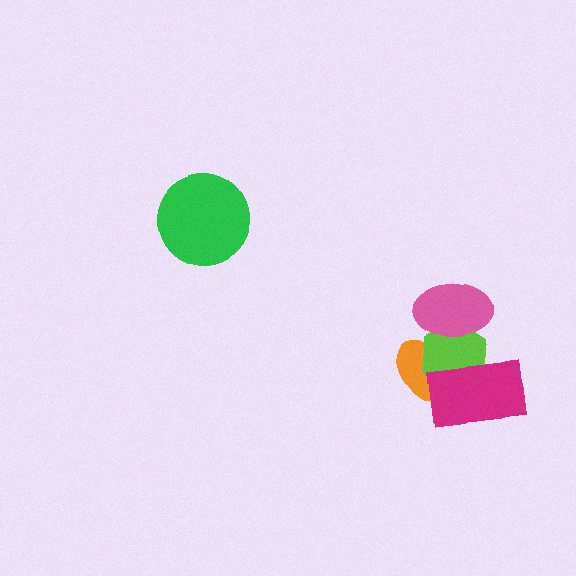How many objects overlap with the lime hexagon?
3 objects overlap with the lime hexagon.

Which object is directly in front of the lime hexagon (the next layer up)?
The pink ellipse is directly in front of the lime hexagon.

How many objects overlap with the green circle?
0 objects overlap with the green circle.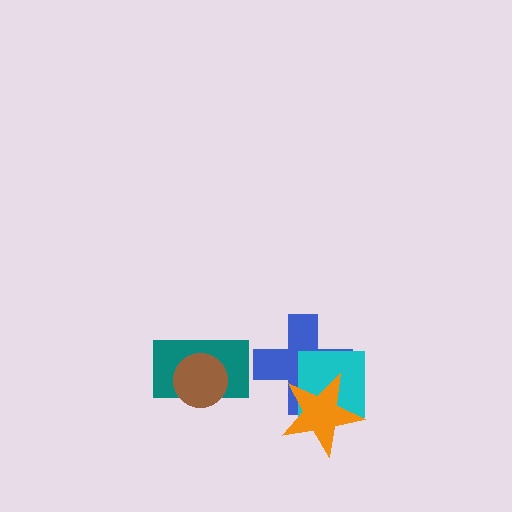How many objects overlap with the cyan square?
2 objects overlap with the cyan square.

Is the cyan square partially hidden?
Yes, it is partially covered by another shape.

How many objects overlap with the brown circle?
1 object overlaps with the brown circle.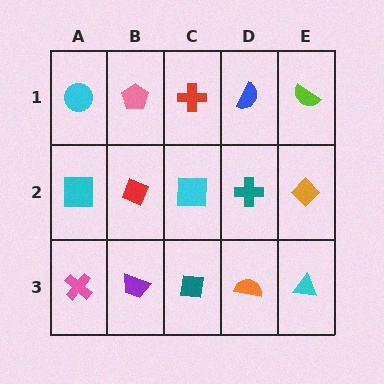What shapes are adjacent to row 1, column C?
A cyan square (row 2, column C), a pink pentagon (row 1, column B), a blue semicircle (row 1, column D).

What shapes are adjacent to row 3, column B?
A red diamond (row 2, column B), a pink cross (row 3, column A), a teal square (row 3, column C).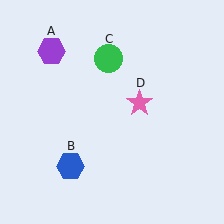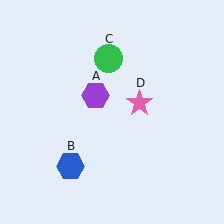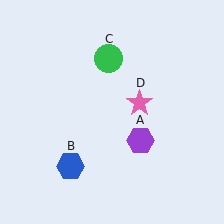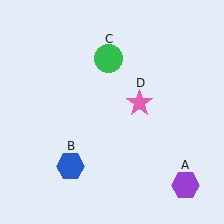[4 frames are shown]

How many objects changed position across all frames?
1 object changed position: purple hexagon (object A).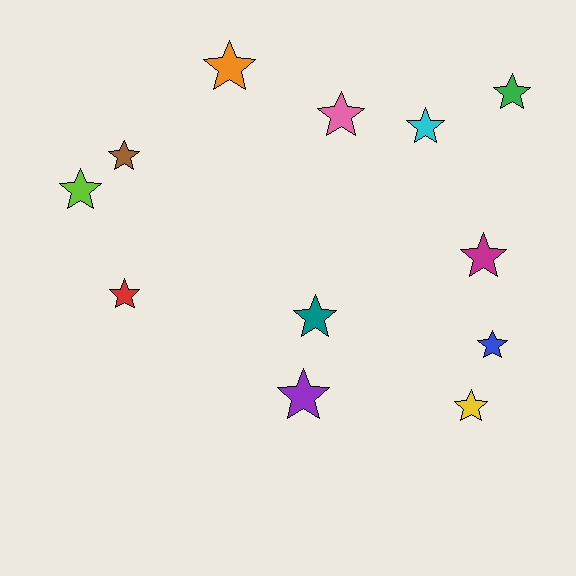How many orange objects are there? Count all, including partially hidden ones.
There is 1 orange object.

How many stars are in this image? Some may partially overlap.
There are 12 stars.